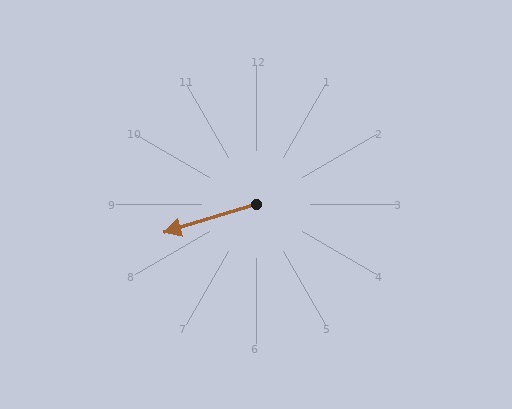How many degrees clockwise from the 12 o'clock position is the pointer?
Approximately 253 degrees.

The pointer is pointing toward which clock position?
Roughly 8 o'clock.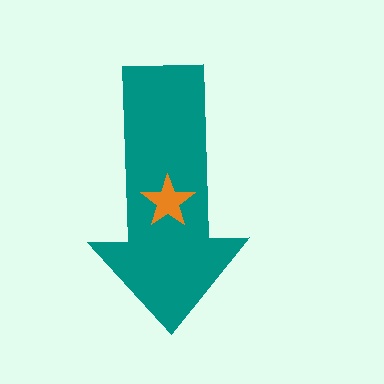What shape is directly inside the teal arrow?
The orange star.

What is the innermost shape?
The orange star.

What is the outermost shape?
The teal arrow.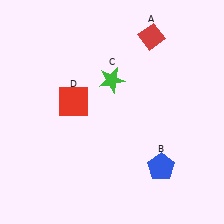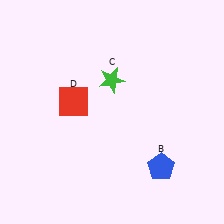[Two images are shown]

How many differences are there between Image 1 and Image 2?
There is 1 difference between the two images.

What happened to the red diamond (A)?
The red diamond (A) was removed in Image 2. It was in the top-right area of Image 1.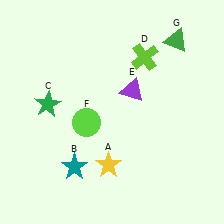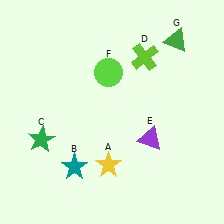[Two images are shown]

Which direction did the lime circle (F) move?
The lime circle (F) moved up.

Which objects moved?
The objects that moved are: the green star (C), the purple triangle (E), the lime circle (F).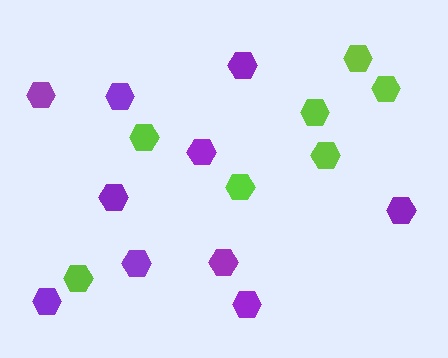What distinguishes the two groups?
There are 2 groups: one group of purple hexagons (10) and one group of lime hexagons (7).